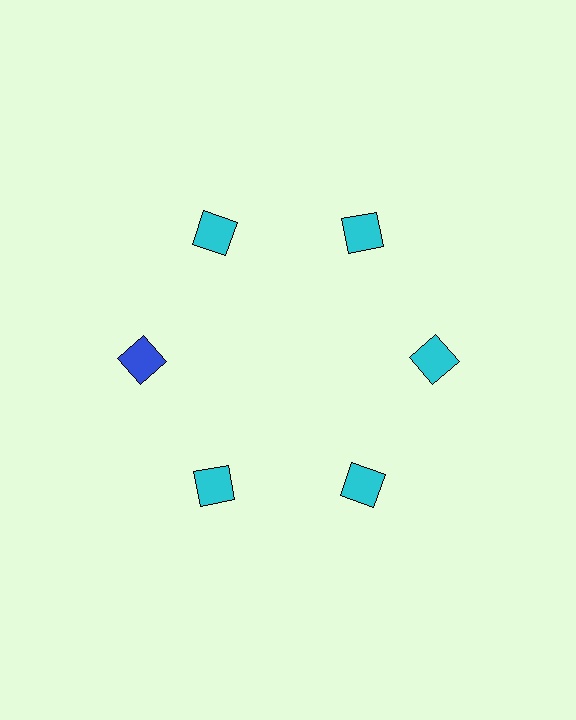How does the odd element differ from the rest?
It has a different color: blue instead of cyan.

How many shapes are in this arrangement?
There are 6 shapes arranged in a ring pattern.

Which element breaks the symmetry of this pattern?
The blue diamond at roughly the 9 o'clock position breaks the symmetry. All other shapes are cyan diamonds.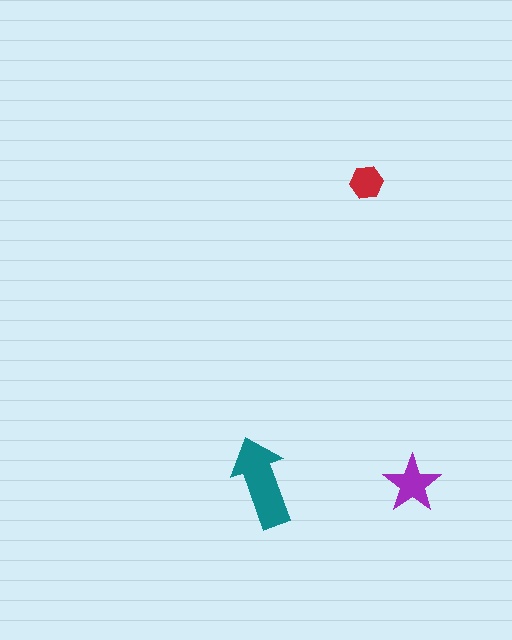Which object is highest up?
The red hexagon is topmost.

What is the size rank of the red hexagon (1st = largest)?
3rd.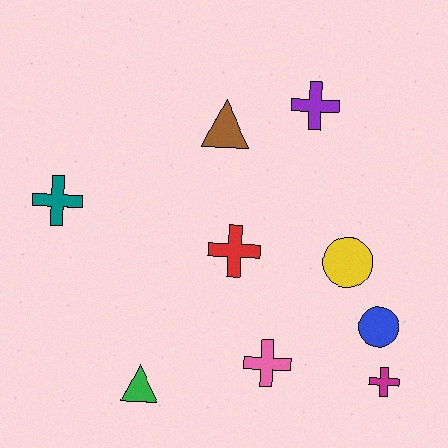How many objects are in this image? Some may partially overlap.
There are 9 objects.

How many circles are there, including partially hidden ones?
There are 2 circles.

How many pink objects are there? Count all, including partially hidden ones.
There is 1 pink object.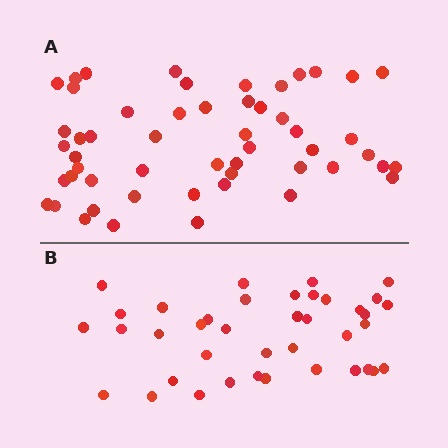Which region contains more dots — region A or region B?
Region A (the top region) has more dots.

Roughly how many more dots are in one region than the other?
Region A has approximately 15 more dots than region B.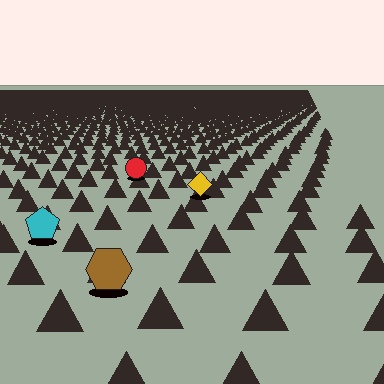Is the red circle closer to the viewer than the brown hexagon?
No. The brown hexagon is closer — you can tell from the texture gradient: the ground texture is coarser near it.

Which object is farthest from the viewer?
The red circle is farthest from the viewer. It appears smaller and the ground texture around it is denser.